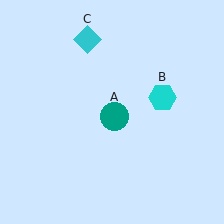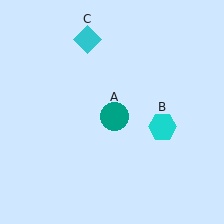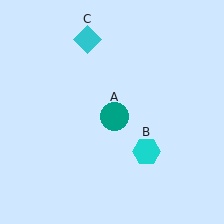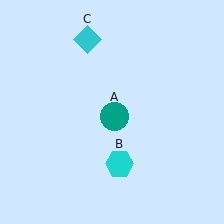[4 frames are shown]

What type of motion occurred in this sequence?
The cyan hexagon (object B) rotated clockwise around the center of the scene.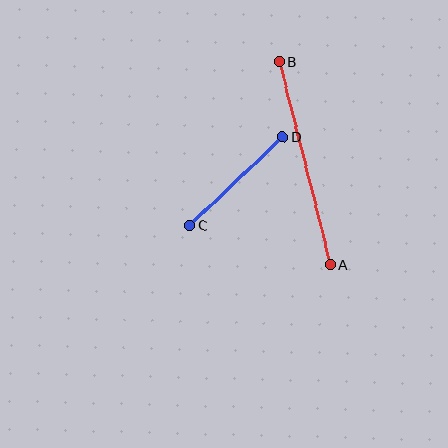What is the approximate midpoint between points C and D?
The midpoint is at approximately (236, 181) pixels.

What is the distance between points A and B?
The distance is approximately 209 pixels.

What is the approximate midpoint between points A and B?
The midpoint is at approximately (305, 163) pixels.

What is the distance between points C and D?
The distance is approximately 129 pixels.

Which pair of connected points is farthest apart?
Points A and B are farthest apart.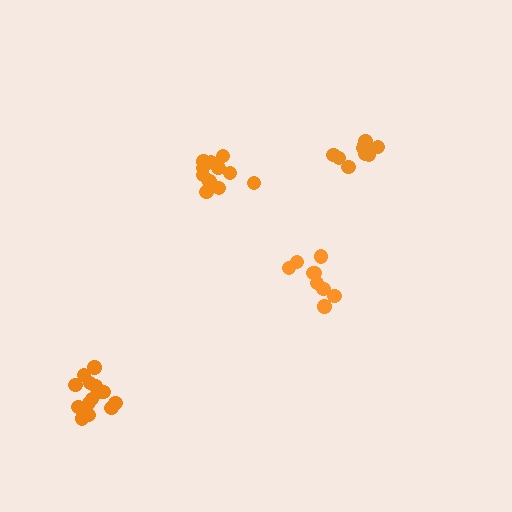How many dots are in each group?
Group 1: 11 dots, Group 2: 9 dots, Group 3: 9 dots, Group 4: 15 dots (44 total).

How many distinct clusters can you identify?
There are 4 distinct clusters.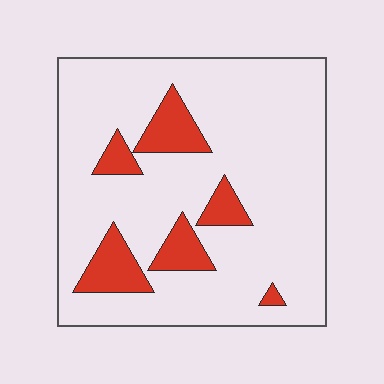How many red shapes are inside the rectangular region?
6.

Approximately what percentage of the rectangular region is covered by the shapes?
Approximately 15%.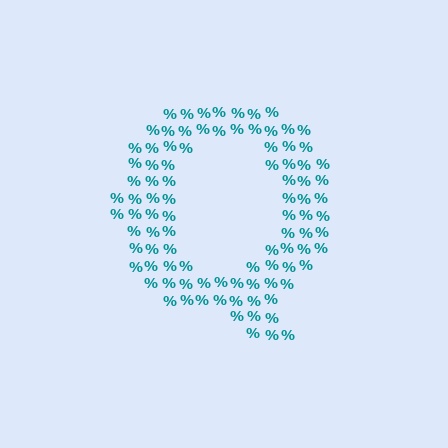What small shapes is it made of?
It is made of small percent signs.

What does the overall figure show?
The overall figure shows the letter Q.